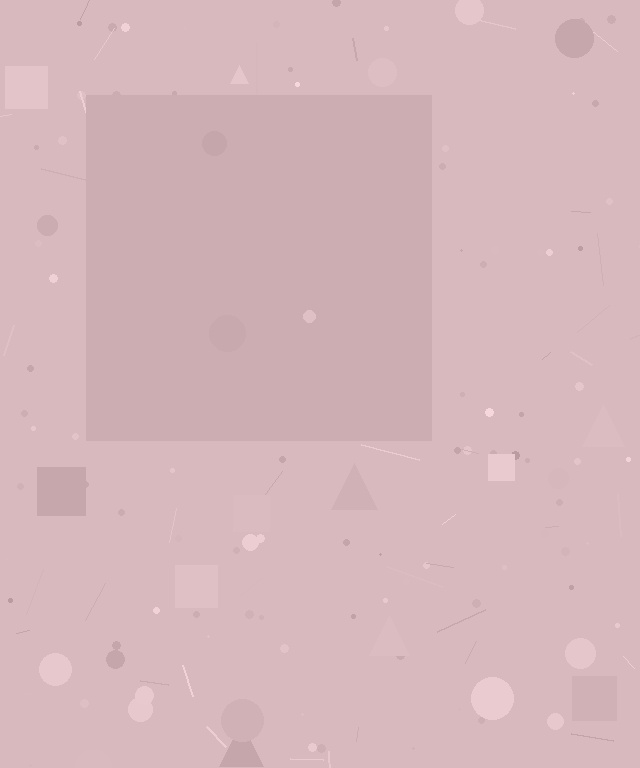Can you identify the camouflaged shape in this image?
The camouflaged shape is a square.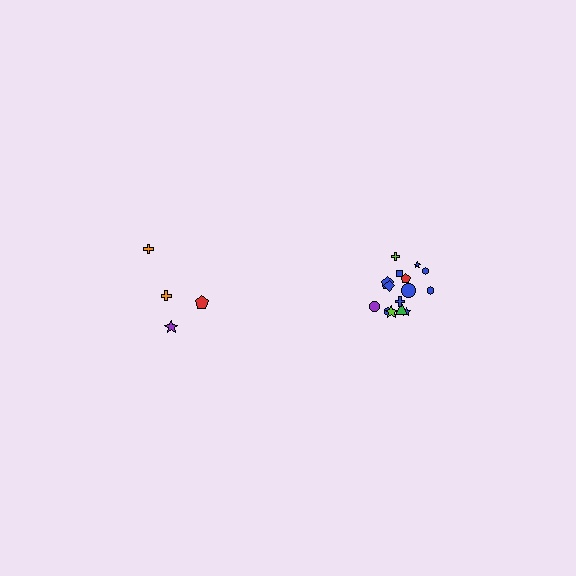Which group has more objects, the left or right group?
The right group.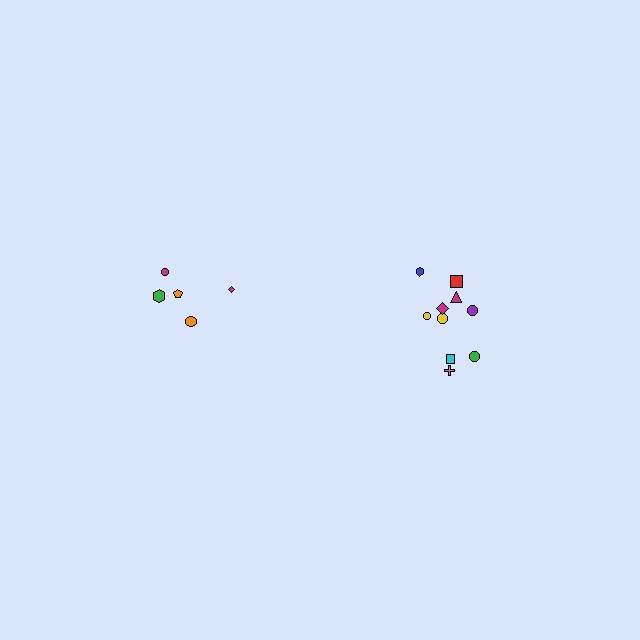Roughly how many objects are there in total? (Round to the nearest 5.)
Roughly 15 objects in total.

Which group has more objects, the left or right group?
The right group.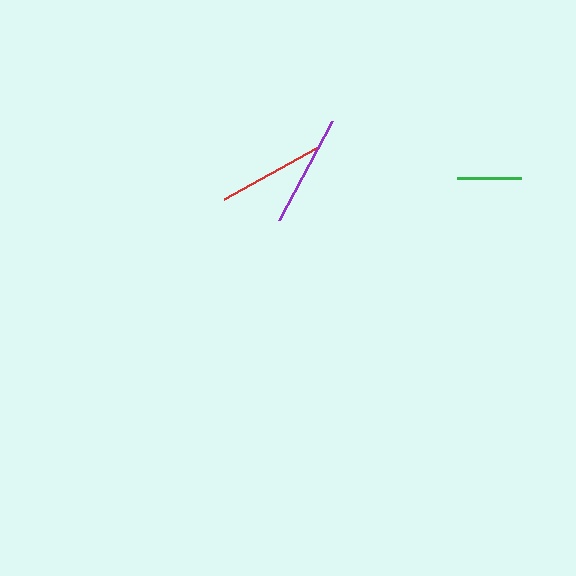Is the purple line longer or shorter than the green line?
The purple line is longer than the green line.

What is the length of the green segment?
The green segment is approximately 64 pixels long.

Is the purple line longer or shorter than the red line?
The purple line is longer than the red line.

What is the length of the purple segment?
The purple segment is approximately 112 pixels long.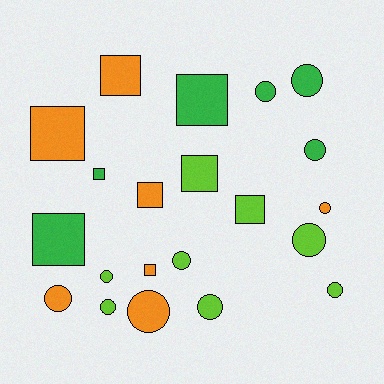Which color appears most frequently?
Lime, with 8 objects.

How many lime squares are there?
There are 2 lime squares.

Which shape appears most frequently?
Circle, with 12 objects.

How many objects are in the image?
There are 21 objects.